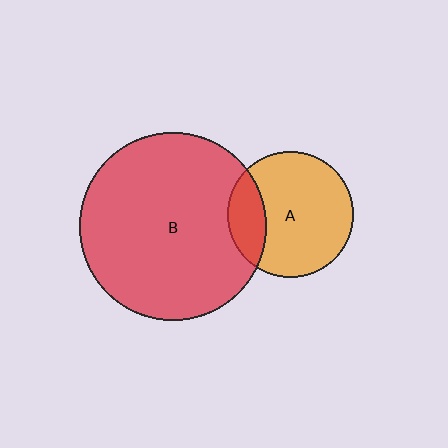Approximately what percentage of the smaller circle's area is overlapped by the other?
Approximately 20%.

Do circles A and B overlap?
Yes.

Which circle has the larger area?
Circle B (red).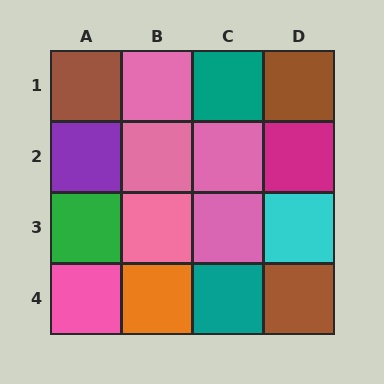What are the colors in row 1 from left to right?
Brown, pink, teal, brown.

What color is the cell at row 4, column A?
Pink.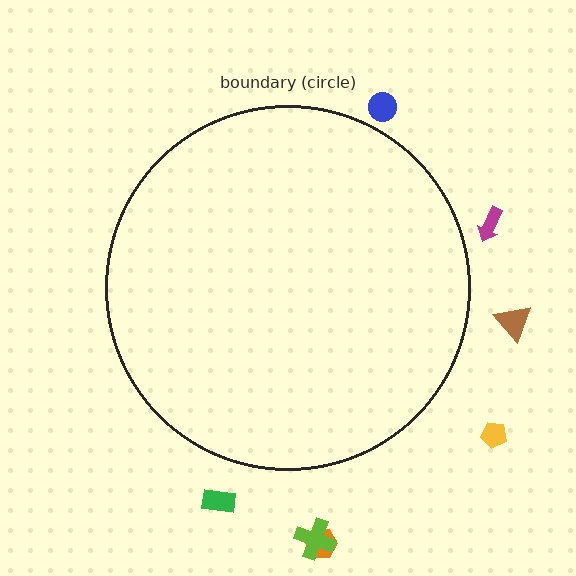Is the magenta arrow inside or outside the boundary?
Outside.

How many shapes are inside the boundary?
0 inside, 7 outside.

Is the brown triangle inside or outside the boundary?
Outside.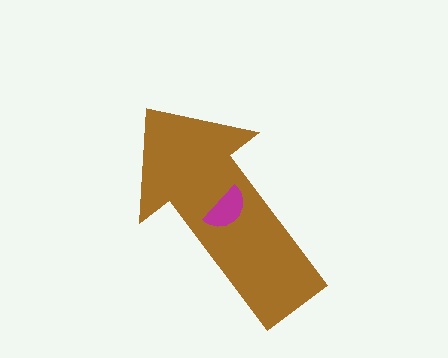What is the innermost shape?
The magenta semicircle.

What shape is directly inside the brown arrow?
The magenta semicircle.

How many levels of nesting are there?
2.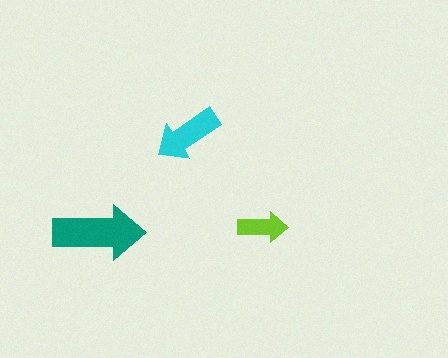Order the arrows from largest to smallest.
the teal one, the cyan one, the lime one.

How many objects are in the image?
There are 3 objects in the image.